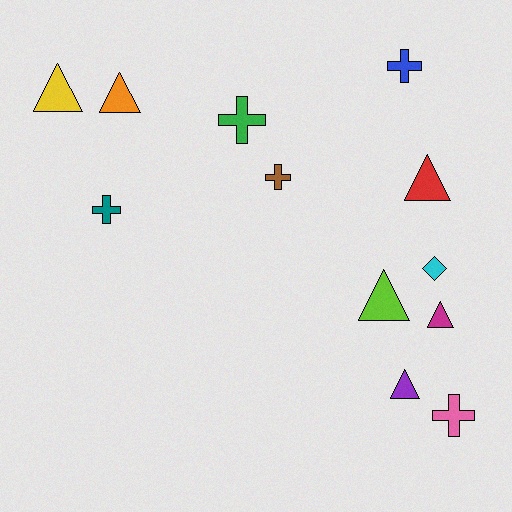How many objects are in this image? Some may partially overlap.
There are 12 objects.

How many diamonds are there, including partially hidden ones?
There is 1 diamond.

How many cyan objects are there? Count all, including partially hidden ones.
There is 1 cyan object.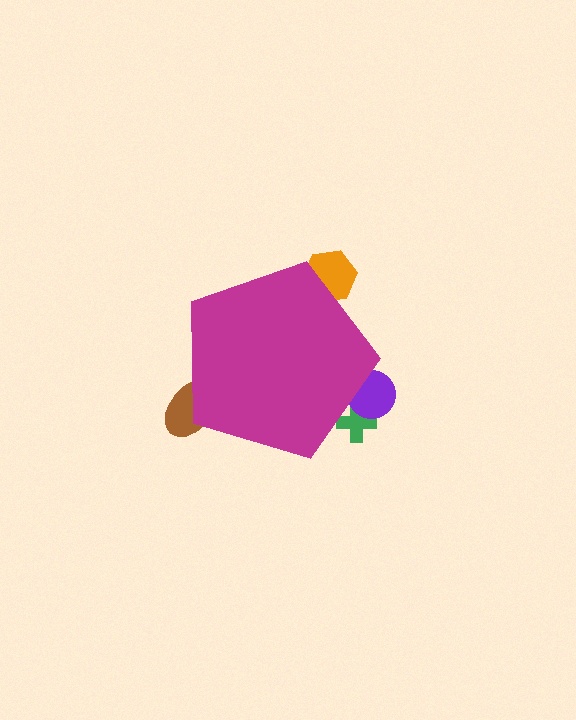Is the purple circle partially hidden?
Yes, the purple circle is partially hidden behind the magenta pentagon.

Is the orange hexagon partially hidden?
Yes, the orange hexagon is partially hidden behind the magenta pentagon.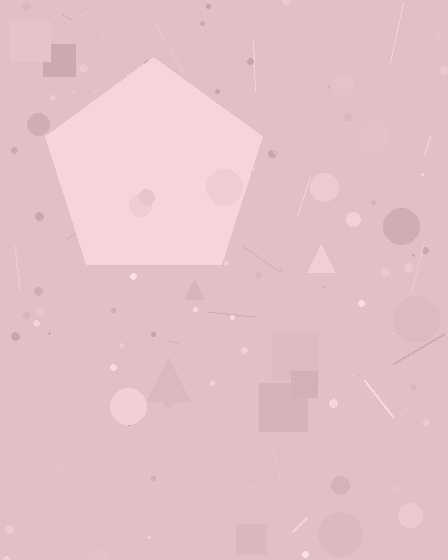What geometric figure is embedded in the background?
A pentagon is embedded in the background.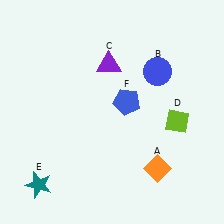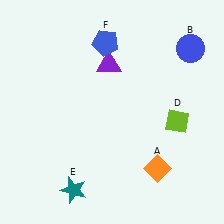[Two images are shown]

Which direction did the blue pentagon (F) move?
The blue pentagon (F) moved up.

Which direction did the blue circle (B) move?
The blue circle (B) moved right.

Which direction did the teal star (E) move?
The teal star (E) moved right.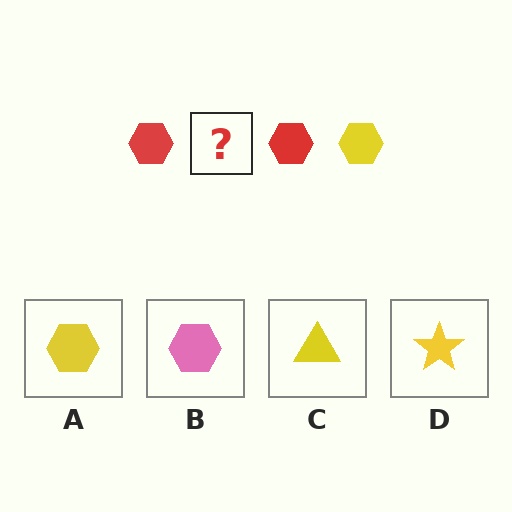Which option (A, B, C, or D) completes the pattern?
A.